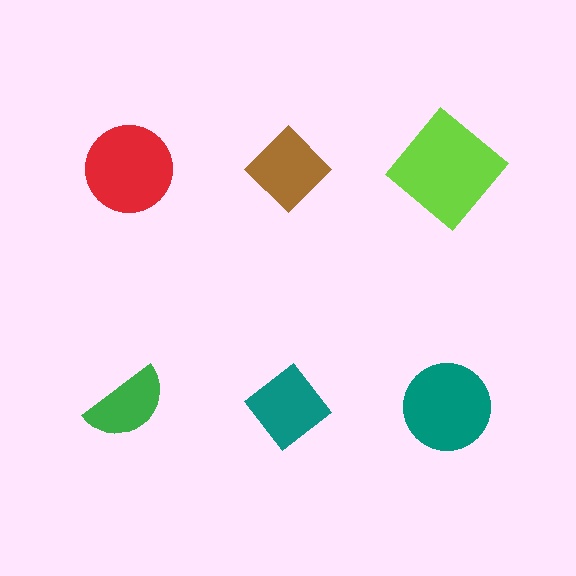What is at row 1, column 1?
A red circle.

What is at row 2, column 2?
A teal diamond.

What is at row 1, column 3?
A lime diamond.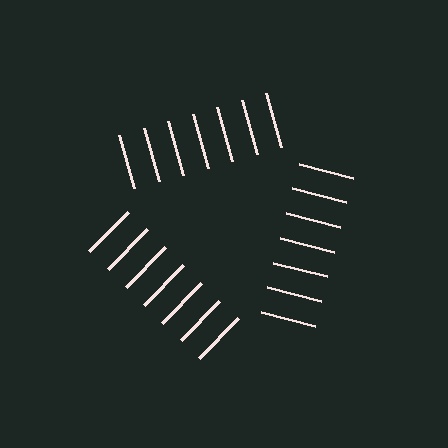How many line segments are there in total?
21 — 7 along each of the 3 edges.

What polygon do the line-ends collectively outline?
An illusory triangle — the line segments terminate on its edges but no continuous stroke is drawn.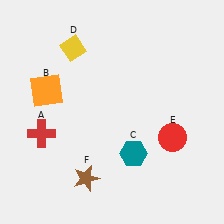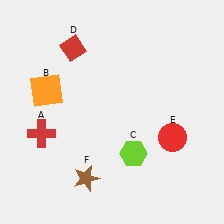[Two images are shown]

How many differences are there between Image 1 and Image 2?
There are 2 differences between the two images.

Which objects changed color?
C changed from teal to lime. D changed from yellow to red.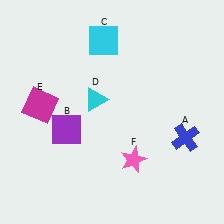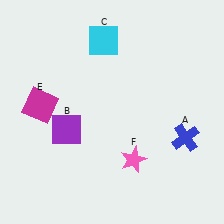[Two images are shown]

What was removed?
The cyan triangle (D) was removed in Image 2.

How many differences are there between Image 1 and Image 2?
There is 1 difference between the two images.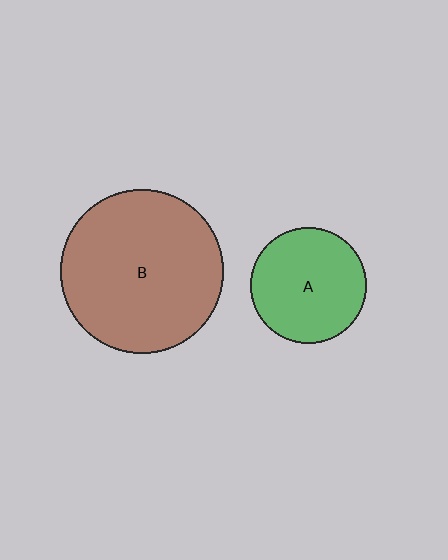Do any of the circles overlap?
No, none of the circles overlap.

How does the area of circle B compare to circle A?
Approximately 2.0 times.